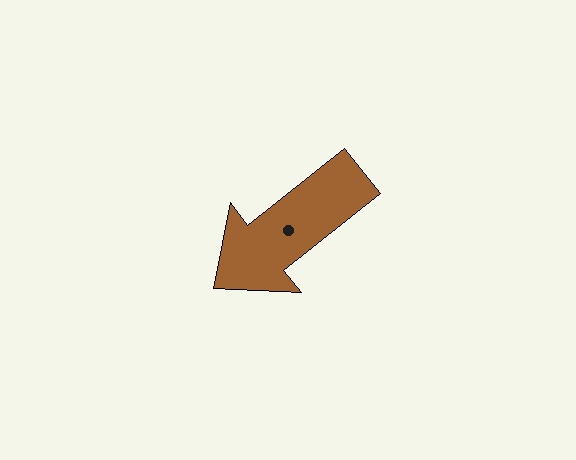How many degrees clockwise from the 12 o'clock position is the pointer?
Approximately 232 degrees.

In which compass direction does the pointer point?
Southwest.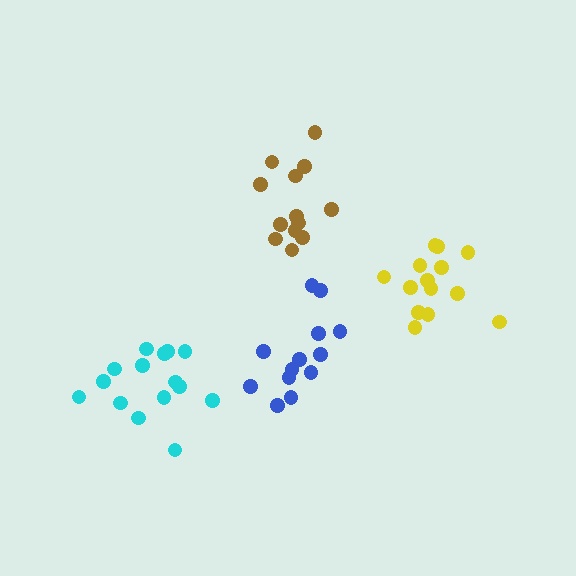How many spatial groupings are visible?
There are 4 spatial groupings.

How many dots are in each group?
Group 1: 15 dots, Group 2: 13 dots, Group 3: 13 dots, Group 4: 14 dots (55 total).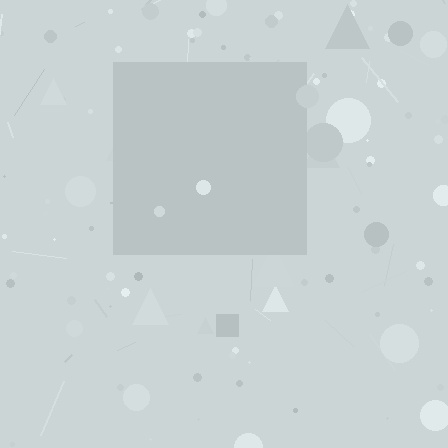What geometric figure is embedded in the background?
A square is embedded in the background.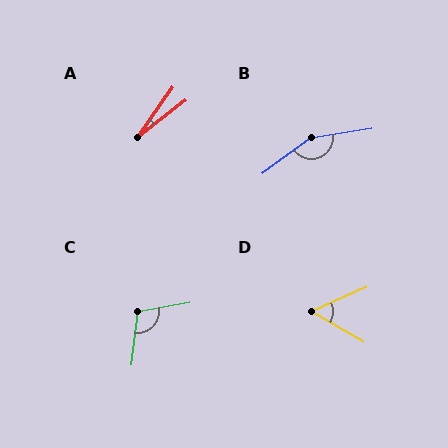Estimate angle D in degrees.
Approximately 53 degrees.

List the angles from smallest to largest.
A (18°), D (53°), C (107°), B (152°).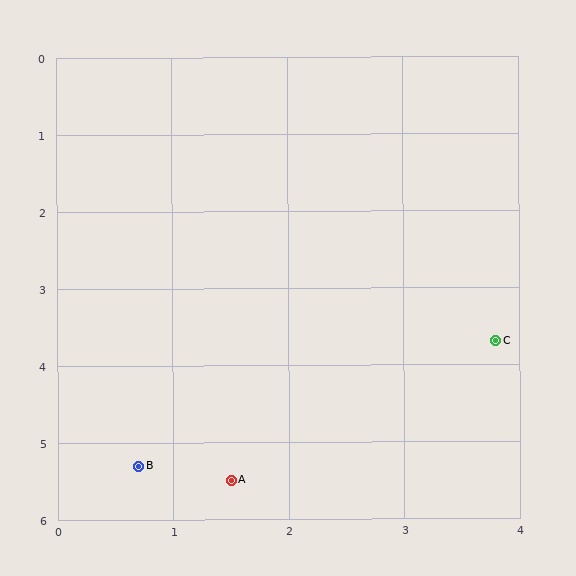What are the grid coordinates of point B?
Point B is at approximately (0.7, 5.3).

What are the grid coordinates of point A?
Point A is at approximately (1.5, 5.5).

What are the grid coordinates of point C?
Point C is at approximately (3.8, 3.7).